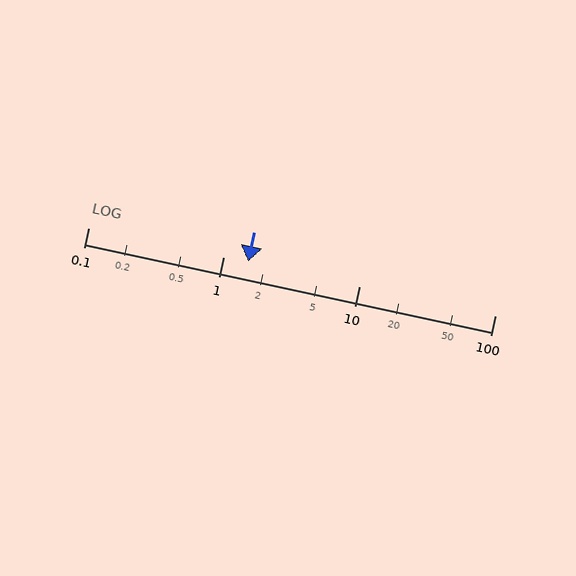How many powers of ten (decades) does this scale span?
The scale spans 3 decades, from 0.1 to 100.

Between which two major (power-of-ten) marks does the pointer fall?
The pointer is between 1 and 10.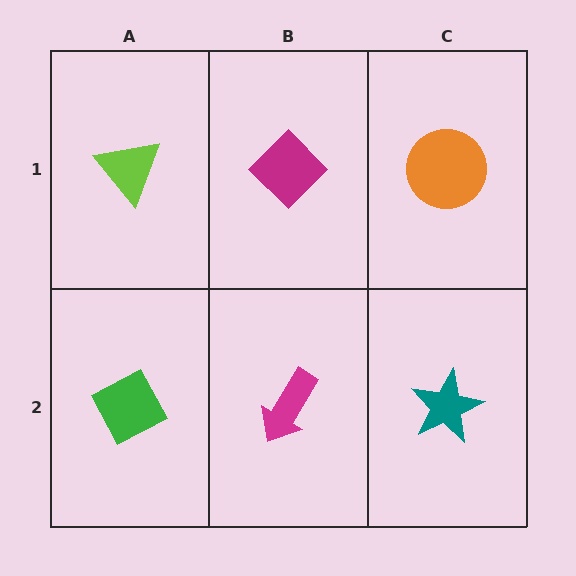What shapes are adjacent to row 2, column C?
An orange circle (row 1, column C), a magenta arrow (row 2, column B).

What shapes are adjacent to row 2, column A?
A lime triangle (row 1, column A), a magenta arrow (row 2, column B).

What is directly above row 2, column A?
A lime triangle.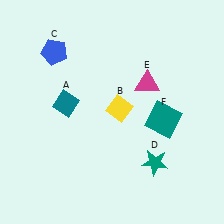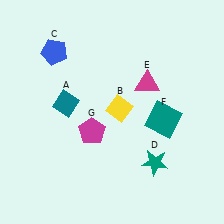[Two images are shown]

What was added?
A magenta pentagon (G) was added in Image 2.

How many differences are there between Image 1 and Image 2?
There is 1 difference between the two images.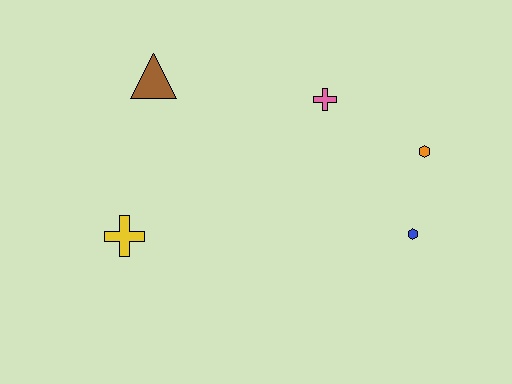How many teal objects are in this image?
There are no teal objects.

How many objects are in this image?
There are 5 objects.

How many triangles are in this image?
There is 1 triangle.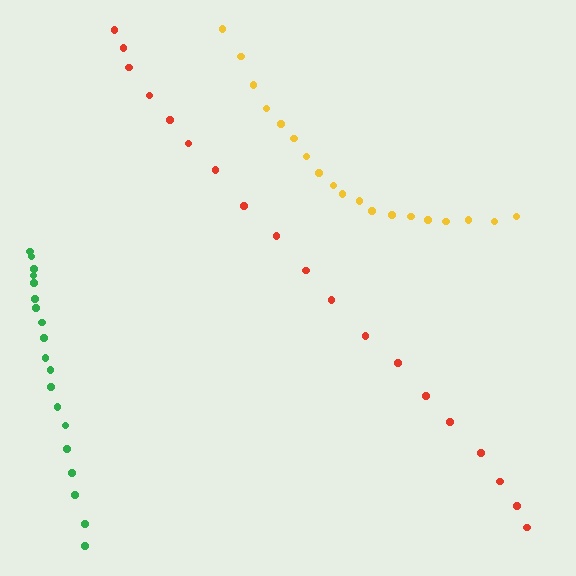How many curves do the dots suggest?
There are 3 distinct paths.